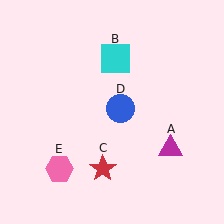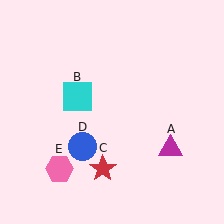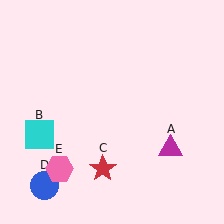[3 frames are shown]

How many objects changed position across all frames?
2 objects changed position: cyan square (object B), blue circle (object D).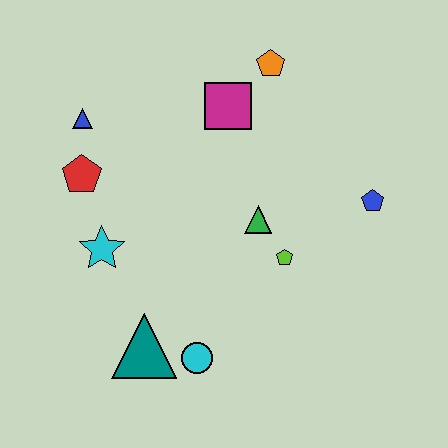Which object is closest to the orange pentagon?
The magenta square is closest to the orange pentagon.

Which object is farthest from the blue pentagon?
The blue triangle is farthest from the blue pentagon.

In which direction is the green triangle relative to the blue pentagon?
The green triangle is to the left of the blue pentagon.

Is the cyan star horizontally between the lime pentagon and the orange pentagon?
No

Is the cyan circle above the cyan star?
No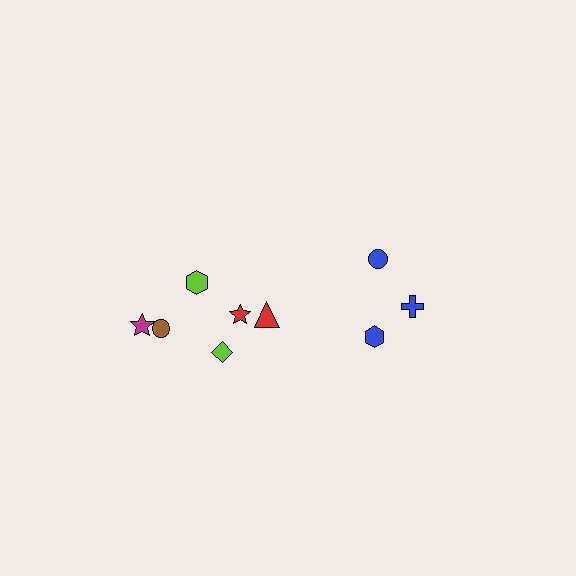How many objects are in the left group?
There are 6 objects.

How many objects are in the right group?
There are 3 objects.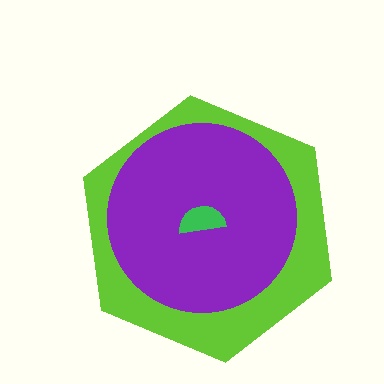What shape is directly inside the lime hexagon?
The purple circle.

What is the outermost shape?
The lime hexagon.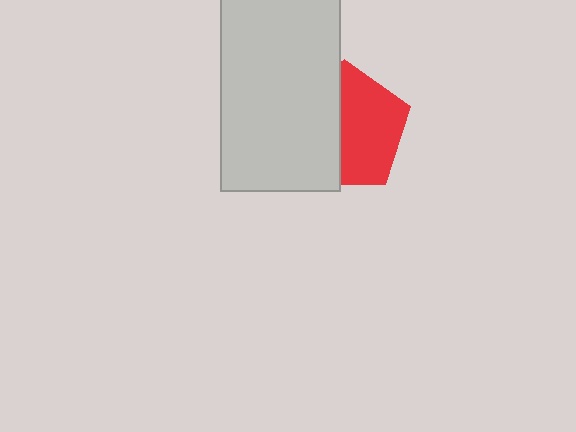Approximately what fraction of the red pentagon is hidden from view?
Roughly 46% of the red pentagon is hidden behind the light gray rectangle.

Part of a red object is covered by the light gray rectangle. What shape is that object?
It is a pentagon.